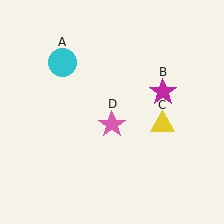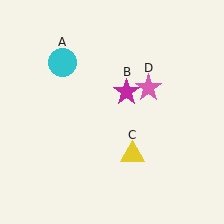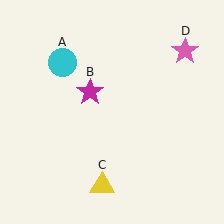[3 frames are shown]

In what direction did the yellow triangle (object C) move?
The yellow triangle (object C) moved down and to the left.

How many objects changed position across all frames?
3 objects changed position: magenta star (object B), yellow triangle (object C), pink star (object D).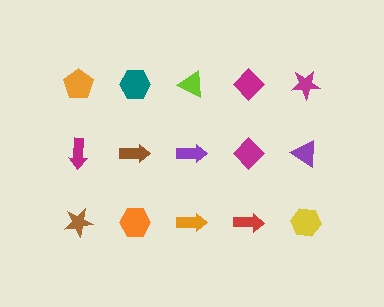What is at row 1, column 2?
A teal hexagon.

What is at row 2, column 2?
A brown arrow.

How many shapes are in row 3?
5 shapes.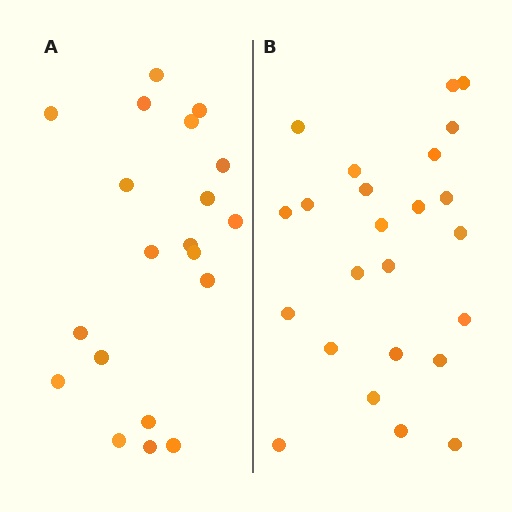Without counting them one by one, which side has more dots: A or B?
Region B (the right region) has more dots.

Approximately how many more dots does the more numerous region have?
Region B has about 4 more dots than region A.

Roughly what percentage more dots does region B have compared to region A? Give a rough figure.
About 20% more.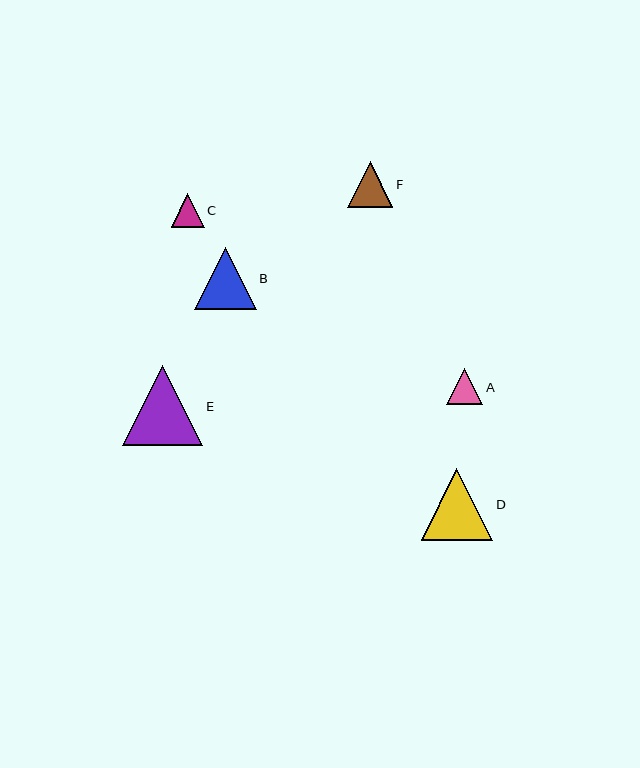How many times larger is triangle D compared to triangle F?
Triangle D is approximately 1.6 times the size of triangle F.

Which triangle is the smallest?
Triangle C is the smallest with a size of approximately 33 pixels.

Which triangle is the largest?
Triangle E is the largest with a size of approximately 80 pixels.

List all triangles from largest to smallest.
From largest to smallest: E, D, B, F, A, C.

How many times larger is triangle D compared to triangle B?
Triangle D is approximately 1.1 times the size of triangle B.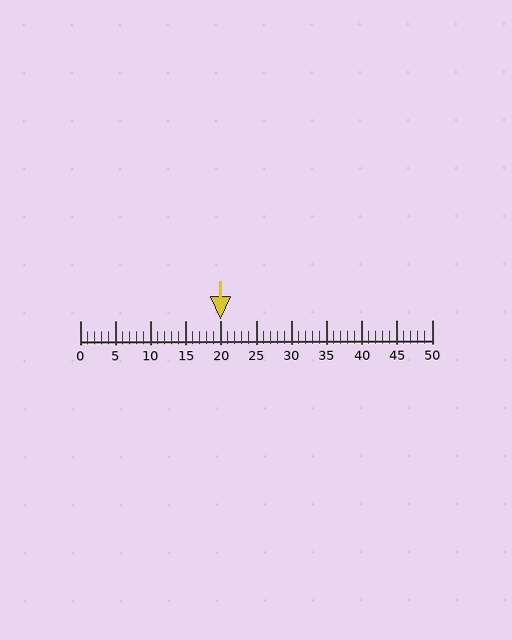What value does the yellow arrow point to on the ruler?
The yellow arrow points to approximately 20.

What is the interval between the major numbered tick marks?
The major tick marks are spaced 5 units apart.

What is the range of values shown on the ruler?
The ruler shows values from 0 to 50.